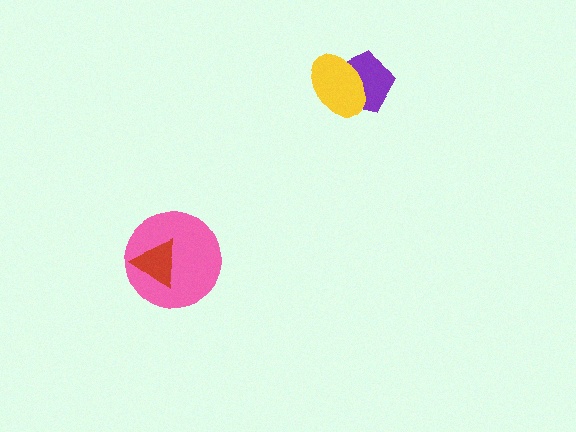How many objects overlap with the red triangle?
1 object overlaps with the red triangle.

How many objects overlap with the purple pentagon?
1 object overlaps with the purple pentagon.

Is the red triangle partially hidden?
No, no other shape covers it.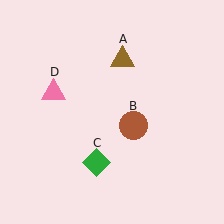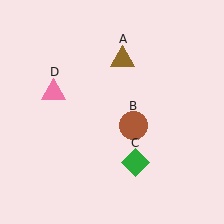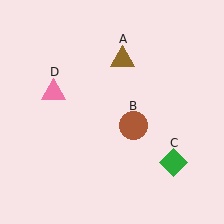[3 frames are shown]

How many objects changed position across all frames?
1 object changed position: green diamond (object C).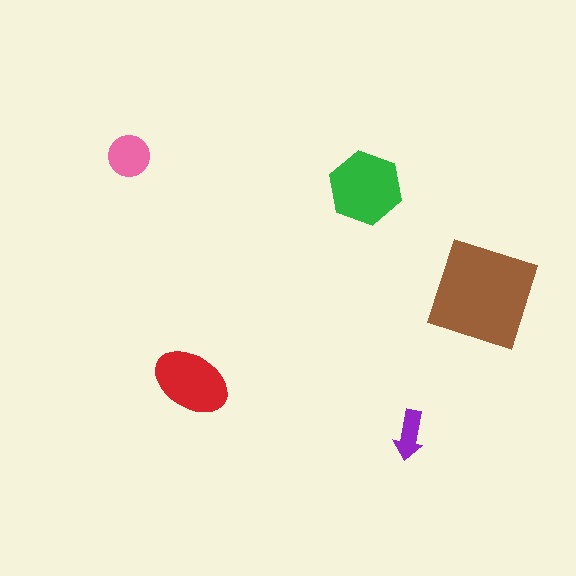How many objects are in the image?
There are 5 objects in the image.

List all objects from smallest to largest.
The purple arrow, the pink circle, the red ellipse, the green hexagon, the brown diamond.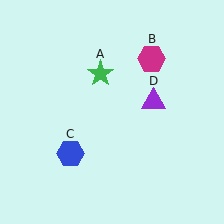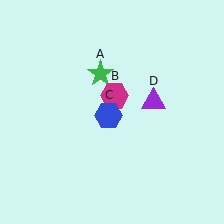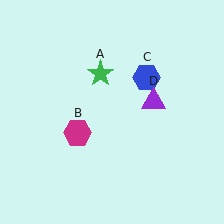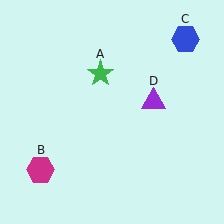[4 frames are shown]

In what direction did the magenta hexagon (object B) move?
The magenta hexagon (object B) moved down and to the left.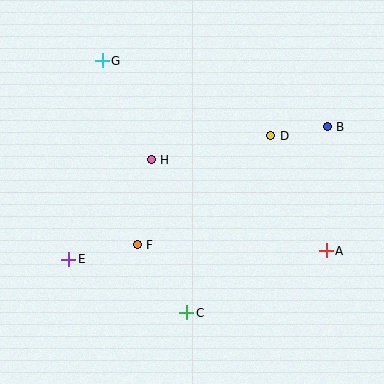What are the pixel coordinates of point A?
Point A is at (326, 251).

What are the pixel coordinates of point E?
Point E is at (69, 259).